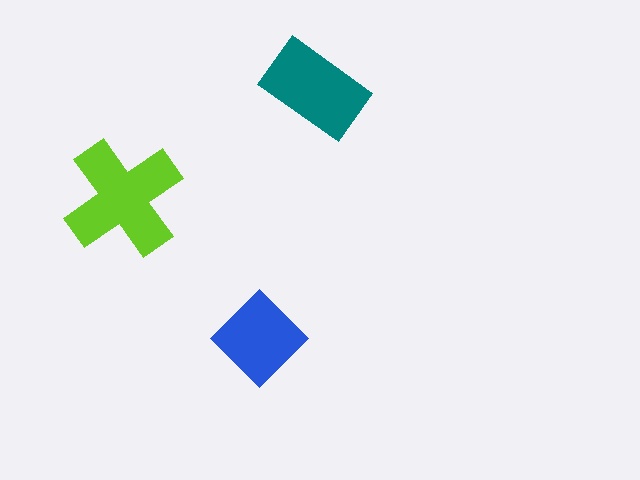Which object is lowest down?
The blue diamond is bottommost.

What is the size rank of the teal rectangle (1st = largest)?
2nd.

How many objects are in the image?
There are 3 objects in the image.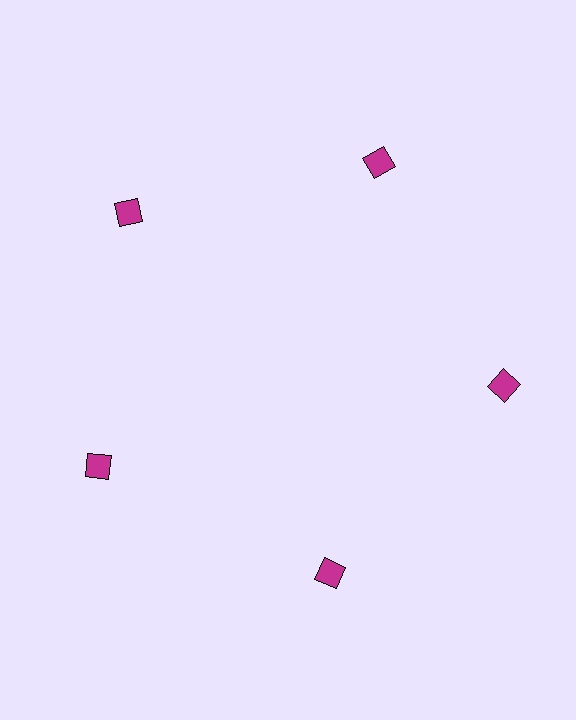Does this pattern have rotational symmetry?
Yes, this pattern has 5-fold rotational symmetry. It looks the same after rotating 72 degrees around the center.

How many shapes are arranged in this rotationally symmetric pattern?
There are 5 shapes, arranged in 5 groups of 1.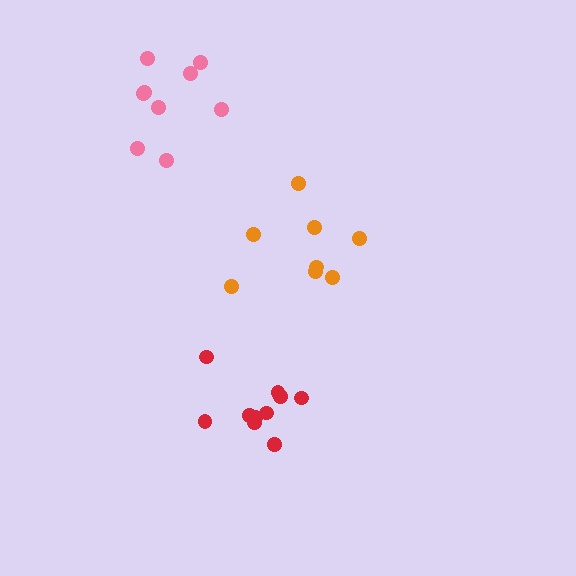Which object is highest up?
The pink cluster is topmost.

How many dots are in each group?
Group 1: 9 dots, Group 2: 8 dots, Group 3: 10 dots (27 total).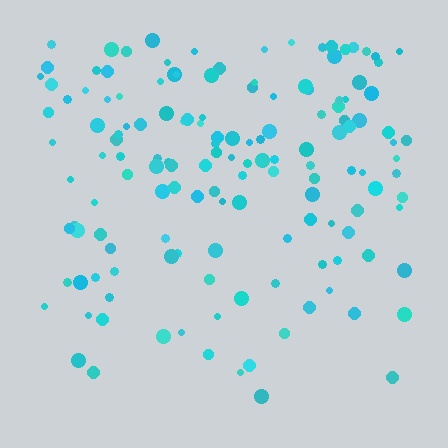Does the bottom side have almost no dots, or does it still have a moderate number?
Still a moderate number, just noticeably fewer than the top.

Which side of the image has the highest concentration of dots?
The top.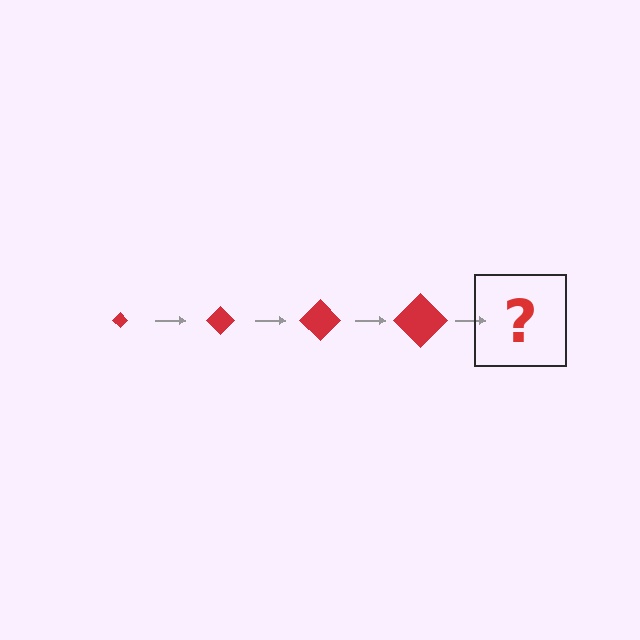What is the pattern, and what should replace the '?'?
The pattern is that the diamond gets progressively larger each step. The '?' should be a red diamond, larger than the previous one.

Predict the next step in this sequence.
The next step is a red diamond, larger than the previous one.